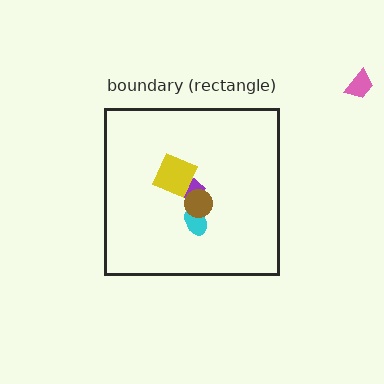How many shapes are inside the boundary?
4 inside, 1 outside.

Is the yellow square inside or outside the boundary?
Inside.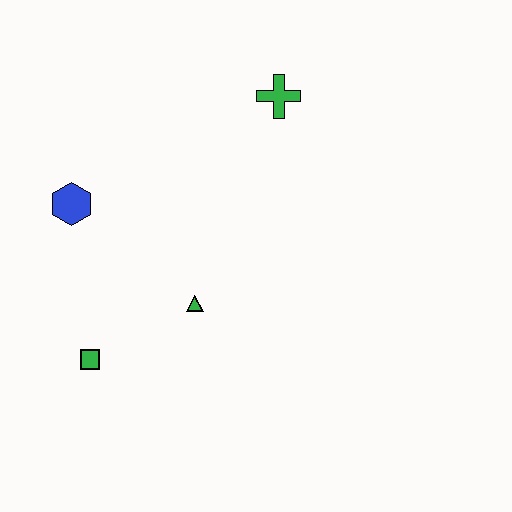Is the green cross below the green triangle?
No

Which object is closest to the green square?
The green triangle is closest to the green square.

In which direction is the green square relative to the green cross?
The green square is below the green cross.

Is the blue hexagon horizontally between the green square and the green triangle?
No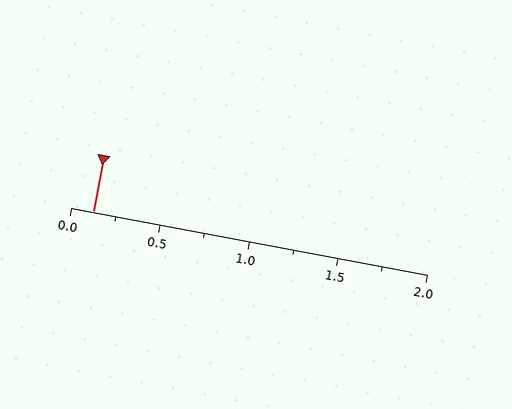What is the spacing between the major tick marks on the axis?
The major ticks are spaced 0.5 apart.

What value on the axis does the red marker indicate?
The marker indicates approximately 0.12.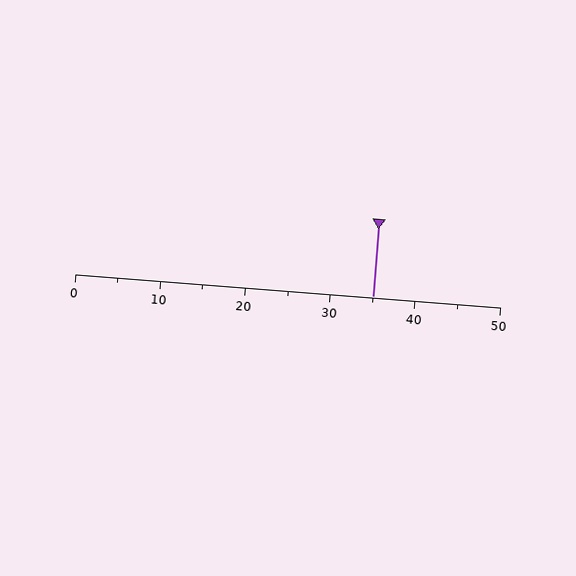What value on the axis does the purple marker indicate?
The marker indicates approximately 35.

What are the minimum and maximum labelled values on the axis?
The axis runs from 0 to 50.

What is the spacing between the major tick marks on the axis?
The major ticks are spaced 10 apart.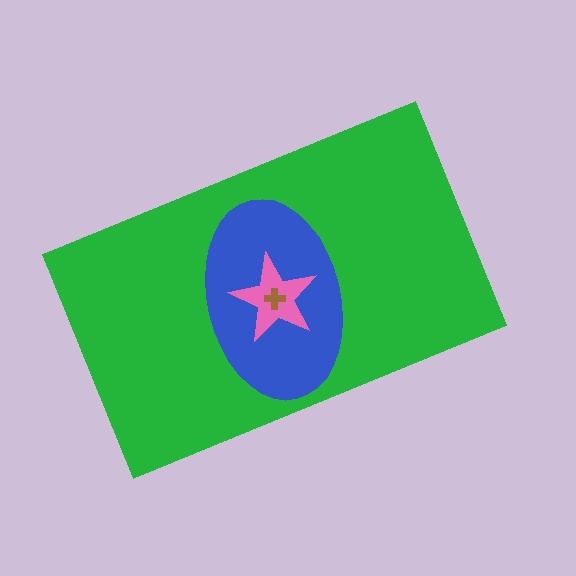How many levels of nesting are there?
4.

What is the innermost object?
The brown cross.